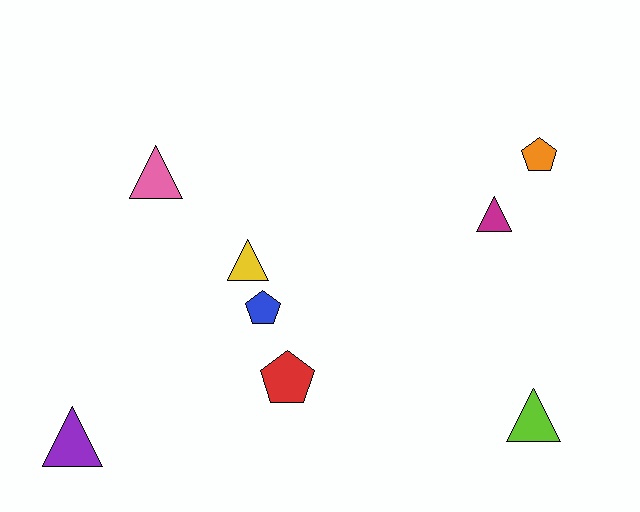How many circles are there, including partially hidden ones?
There are no circles.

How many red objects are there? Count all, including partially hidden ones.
There is 1 red object.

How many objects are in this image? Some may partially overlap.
There are 8 objects.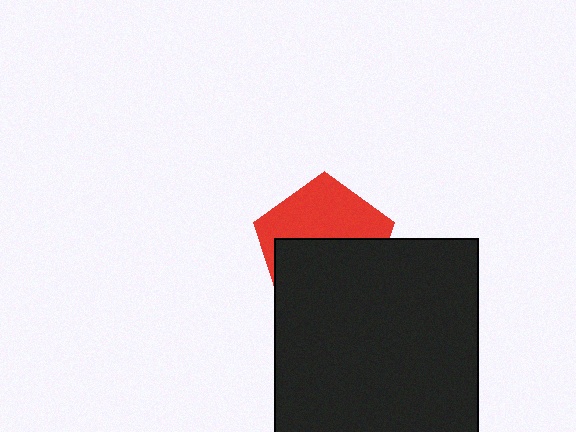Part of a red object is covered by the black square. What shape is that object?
It is a pentagon.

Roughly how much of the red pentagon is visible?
About half of it is visible (roughly 46%).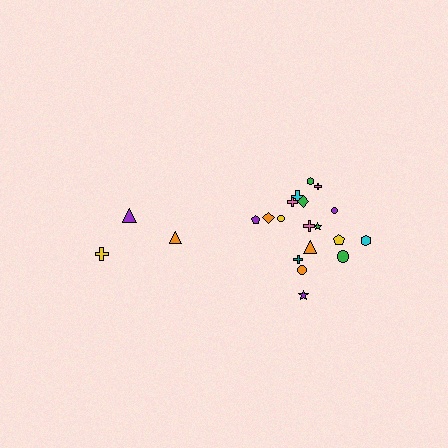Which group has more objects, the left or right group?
The right group.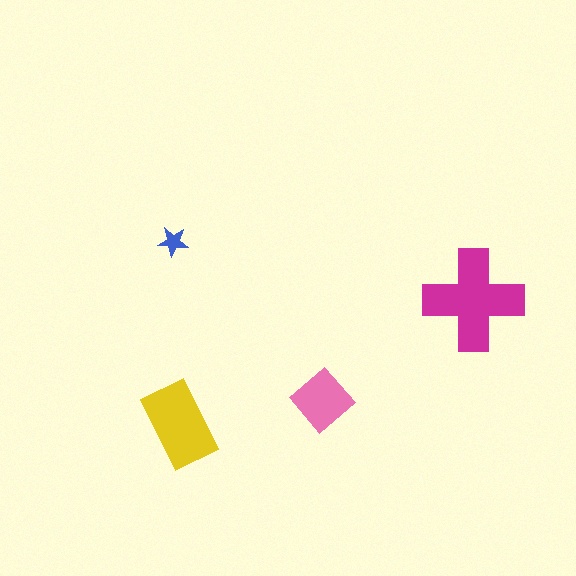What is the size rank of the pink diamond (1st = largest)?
3rd.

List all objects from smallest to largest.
The blue star, the pink diamond, the yellow rectangle, the magenta cross.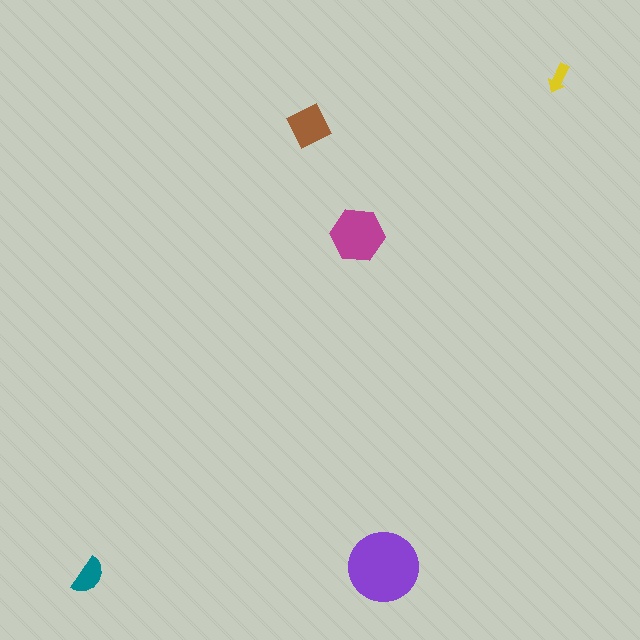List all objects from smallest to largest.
The yellow arrow, the teal semicircle, the brown diamond, the magenta hexagon, the purple circle.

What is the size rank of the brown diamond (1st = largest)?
3rd.